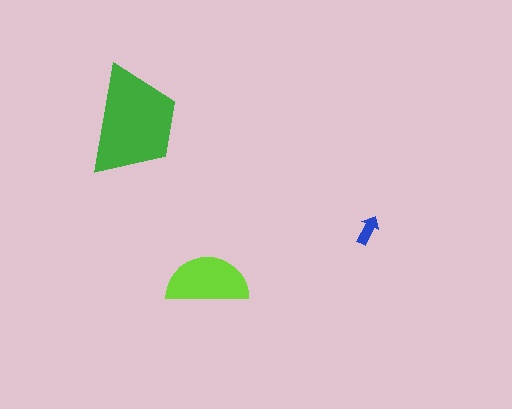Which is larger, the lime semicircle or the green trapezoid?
The green trapezoid.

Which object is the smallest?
The blue arrow.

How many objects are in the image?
There are 3 objects in the image.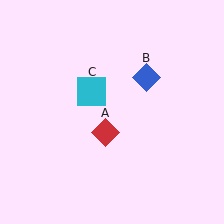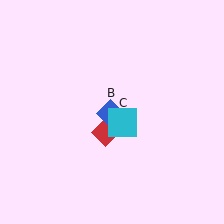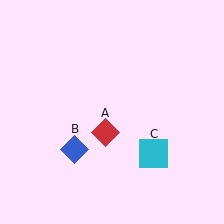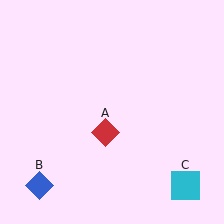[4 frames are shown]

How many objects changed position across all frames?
2 objects changed position: blue diamond (object B), cyan square (object C).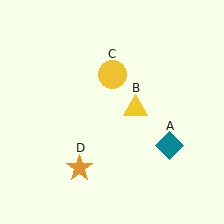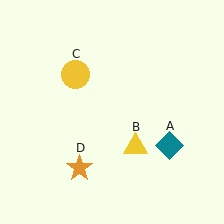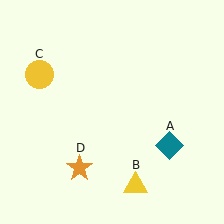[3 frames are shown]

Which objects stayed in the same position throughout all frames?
Teal diamond (object A) and orange star (object D) remained stationary.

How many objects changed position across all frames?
2 objects changed position: yellow triangle (object B), yellow circle (object C).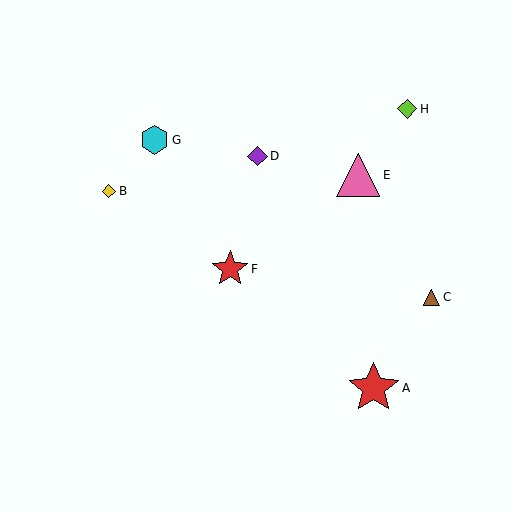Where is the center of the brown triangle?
The center of the brown triangle is at (431, 297).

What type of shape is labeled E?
Shape E is a pink triangle.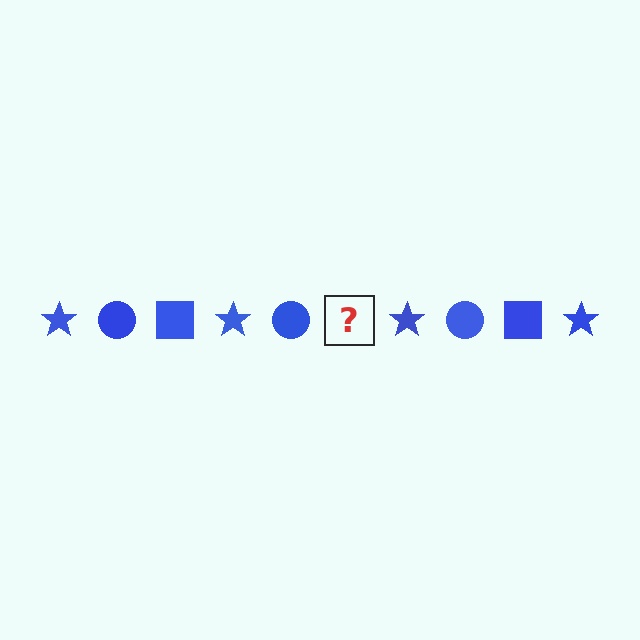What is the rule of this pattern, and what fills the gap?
The rule is that the pattern cycles through star, circle, square shapes in blue. The gap should be filled with a blue square.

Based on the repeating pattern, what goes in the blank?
The blank should be a blue square.